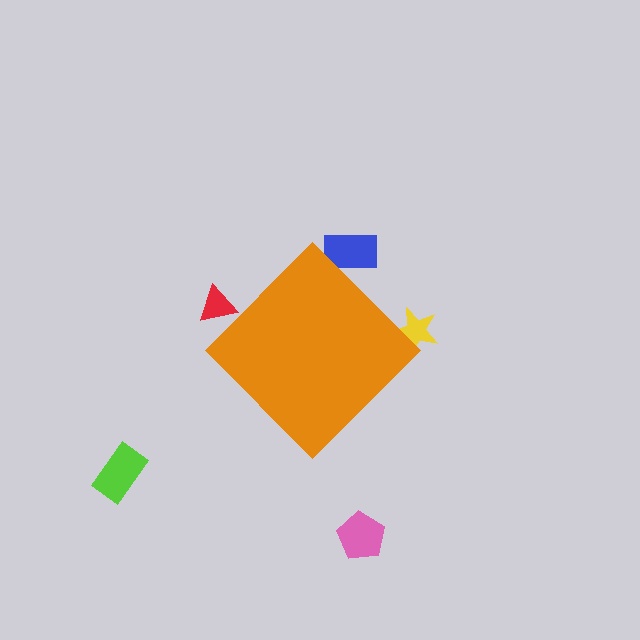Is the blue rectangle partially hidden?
Yes, the blue rectangle is partially hidden behind the orange diamond.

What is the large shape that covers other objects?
An orange diamond.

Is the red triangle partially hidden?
Yes, the red triangle is partially hidden behind the orange diamond.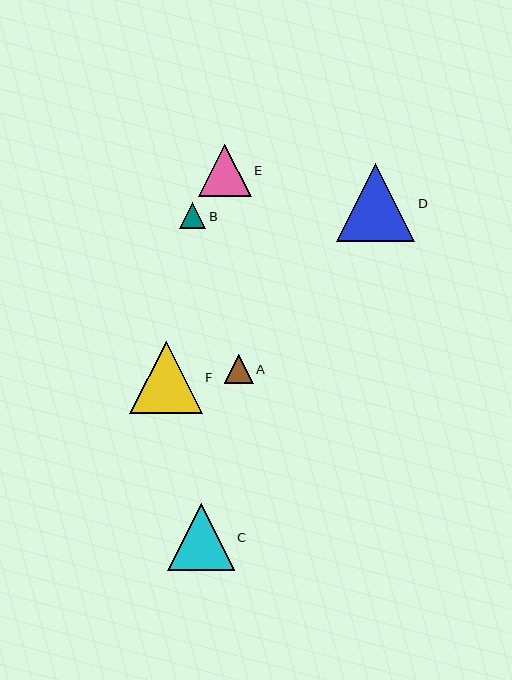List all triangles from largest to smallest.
From largest to smallest: D, F, C, E, A, B.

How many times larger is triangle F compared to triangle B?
Triangle F is approximately 2.8 times the size of triangle B.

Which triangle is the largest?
Triangle D is the largest with a size of approximately 78 pixels.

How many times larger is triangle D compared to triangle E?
Triangle D is approximately 1.5 times the size of triangle E.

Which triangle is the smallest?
Triangle B is the smallest with a size of approximately 26 pixels.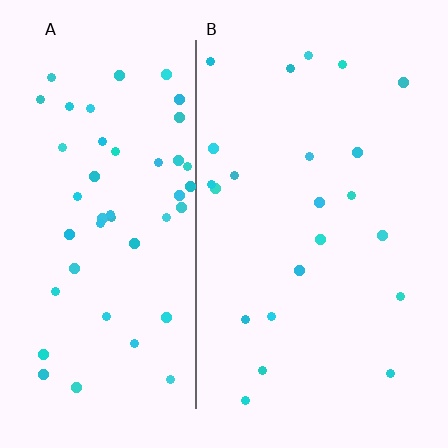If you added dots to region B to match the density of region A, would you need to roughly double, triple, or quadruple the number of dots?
Approximately double.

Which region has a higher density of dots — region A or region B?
A (the left).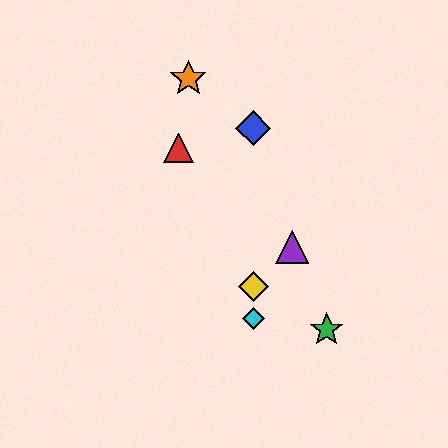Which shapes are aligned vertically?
The blue diamond, the yellow diamond, the cyan diamond are aligned vertically.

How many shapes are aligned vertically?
3 shapes (the blue diamond, the yellow diamond, the cyan diamond) are aligned vertically.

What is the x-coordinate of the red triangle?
The red triangle is at x≈179.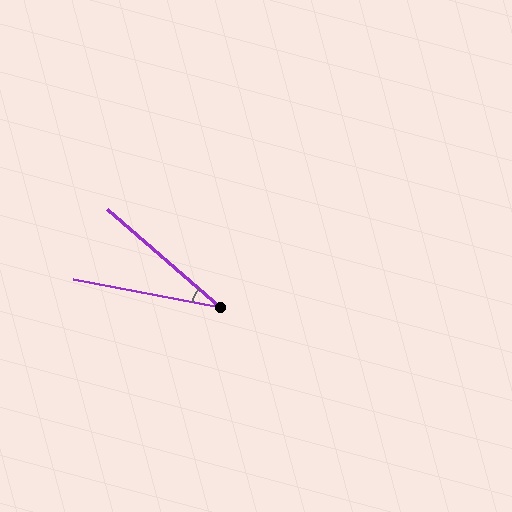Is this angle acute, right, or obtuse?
It is acute.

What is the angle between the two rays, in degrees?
Approximately 30 degrees.